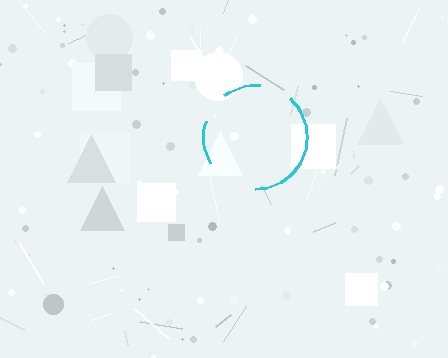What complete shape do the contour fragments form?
The contour fragments form a circle.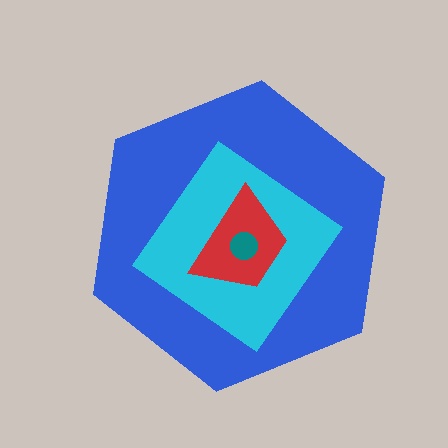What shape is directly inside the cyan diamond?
The red trapezoid.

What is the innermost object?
The teal circle.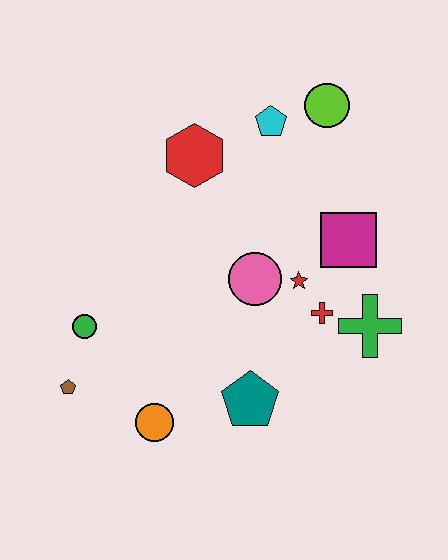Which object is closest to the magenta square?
The red star is closest to the magenta square.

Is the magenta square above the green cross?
Yes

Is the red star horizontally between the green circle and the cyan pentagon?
No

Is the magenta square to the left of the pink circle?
No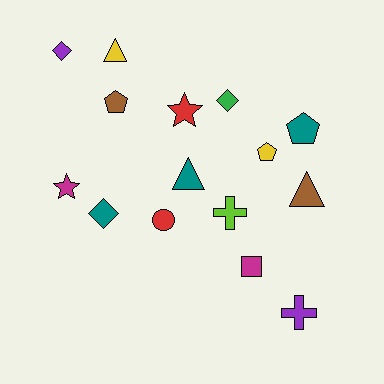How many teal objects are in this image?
There are 3 teal objects.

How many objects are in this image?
There are 15 objects.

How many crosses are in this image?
There are 2 crosses.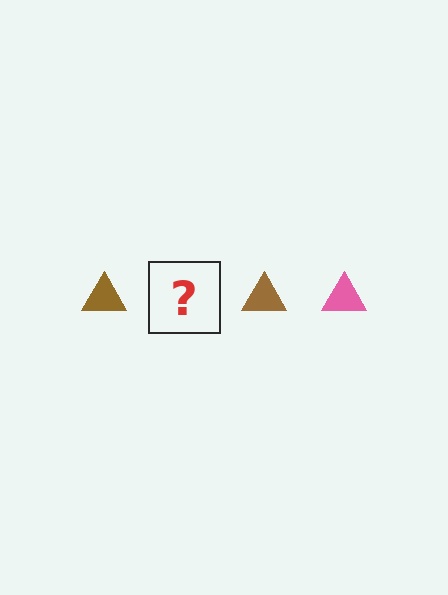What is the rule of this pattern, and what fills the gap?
The rule is that the pattern cycles through brown, pink triangles. The gap should be filled with a pink triangle.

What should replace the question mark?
The question mark should be replaced with a pink triangle.